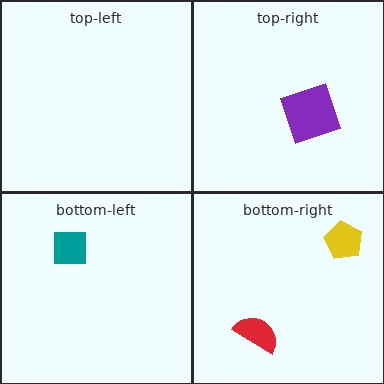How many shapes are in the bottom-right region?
2.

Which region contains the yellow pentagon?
The bottom-right region.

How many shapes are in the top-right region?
1.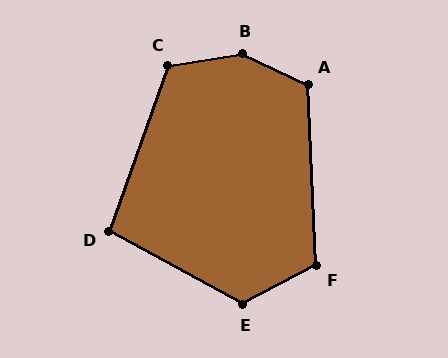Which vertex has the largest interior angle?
B, at approximately 146 degrees.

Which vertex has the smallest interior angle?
D, at approximately 99 degrees.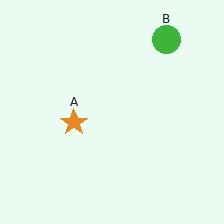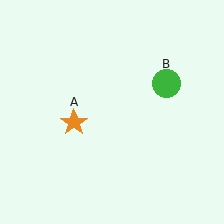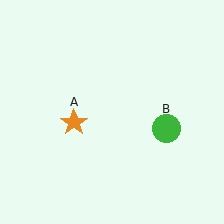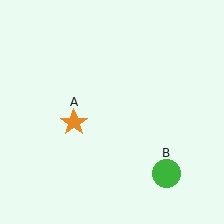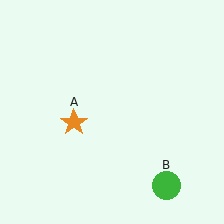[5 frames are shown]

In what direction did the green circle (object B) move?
The green circle (object B) moved down.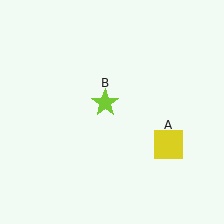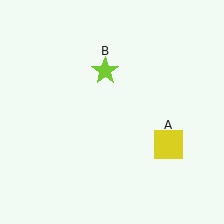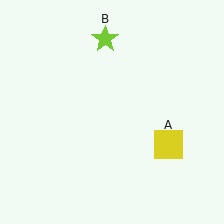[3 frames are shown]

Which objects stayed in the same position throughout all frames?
Yellow square (object A) remained stationary.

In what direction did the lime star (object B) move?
The lime star (object B) moved up.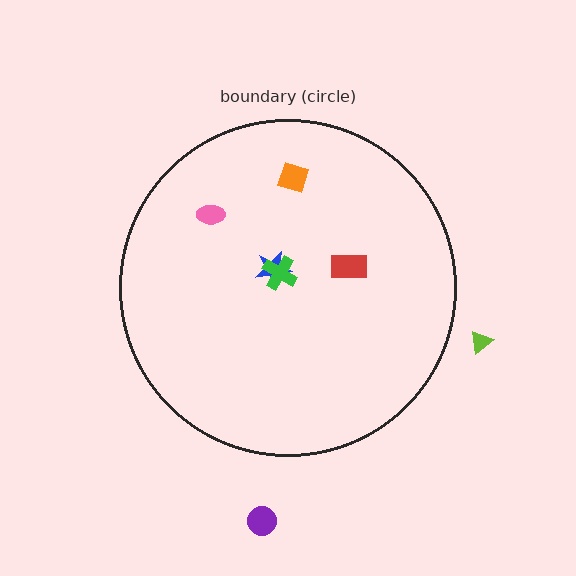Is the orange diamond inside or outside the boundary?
Inside.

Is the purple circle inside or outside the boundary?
Outside.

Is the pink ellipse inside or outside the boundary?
Inside.